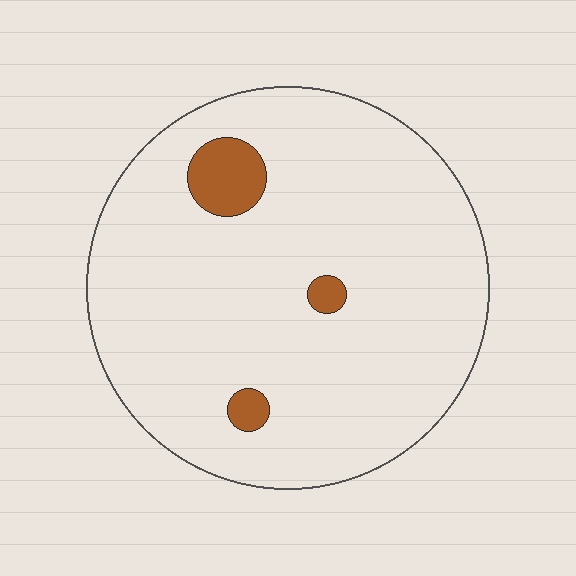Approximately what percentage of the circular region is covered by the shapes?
Approximately 5%.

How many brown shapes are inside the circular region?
3.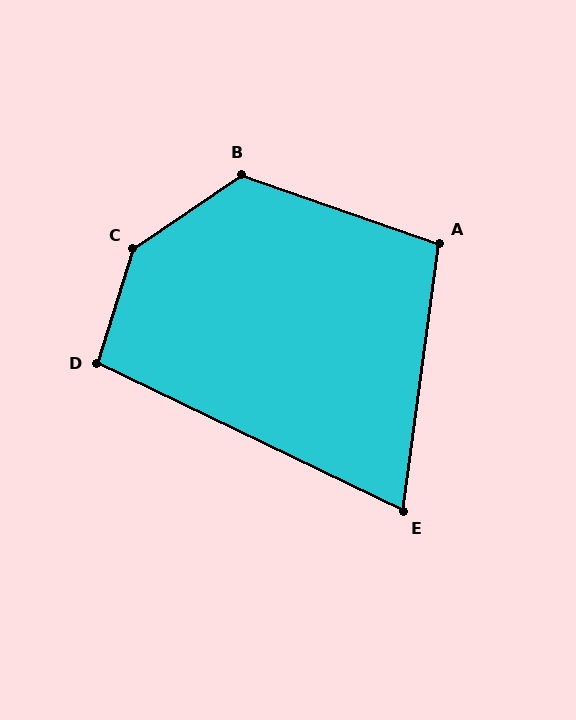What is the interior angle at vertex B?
Approximately 127 degrees (obtuse).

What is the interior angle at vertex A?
Approximately 102 degrees (obtuse).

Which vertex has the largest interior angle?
C, at approximately 141 degrees.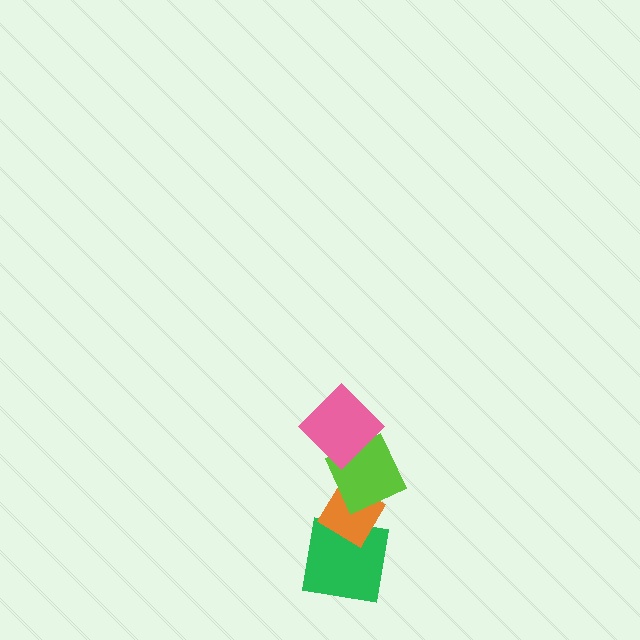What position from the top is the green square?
The green square is 4th from the top.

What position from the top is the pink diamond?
The pink diamond is 1st from the top.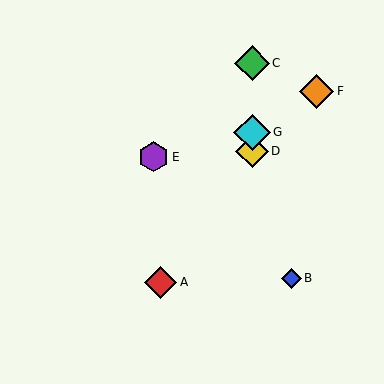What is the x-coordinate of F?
Object F is at x≈317.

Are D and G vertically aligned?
Yes, both are at x≈252.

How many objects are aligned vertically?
3 objects (C, D, G) are aligned vertically.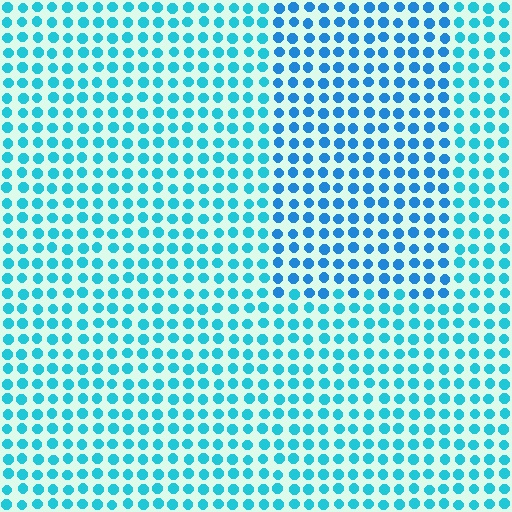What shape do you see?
I see a rectangle.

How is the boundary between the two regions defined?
The boundary is defined purely by a slight shift in hue (about 22 degrees). Spacing, size, and orientation are identical on both sides.